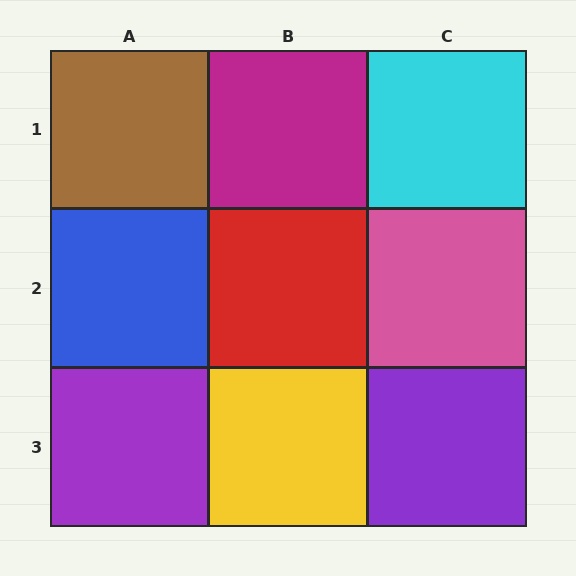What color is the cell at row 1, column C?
Cyan.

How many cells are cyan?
1 cell is cyan.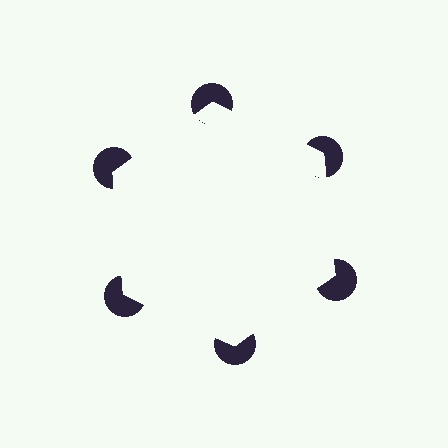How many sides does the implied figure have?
6 sides.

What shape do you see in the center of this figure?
An illusory hexagon — its edges are inferred from the aligned wedge cuts in the pac-man discs, not physically drawn.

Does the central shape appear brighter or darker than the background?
It typically appears slightly brighter than the background, even though no actual brightness change is drawn.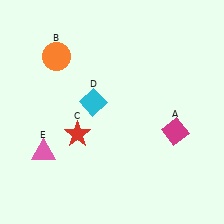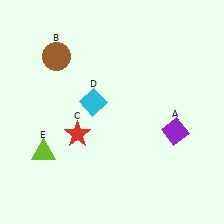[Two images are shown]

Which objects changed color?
A changed from magenta to purple. B changed from orange to brown. E changed from pink to lime.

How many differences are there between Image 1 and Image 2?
There are 3 differences between the two images.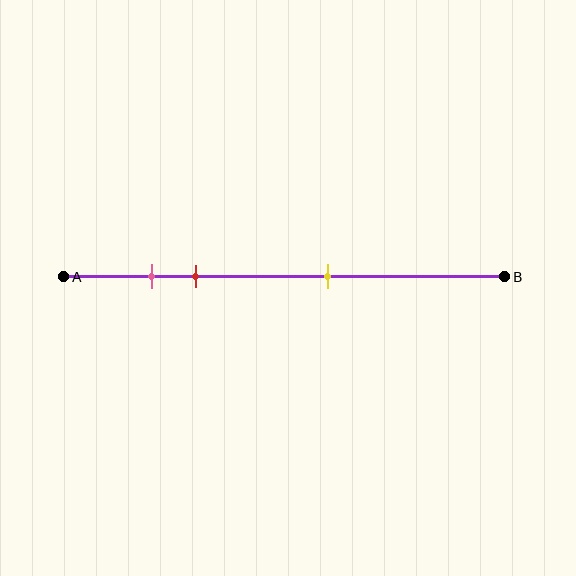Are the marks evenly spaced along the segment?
No, the marks are not evenly spaced.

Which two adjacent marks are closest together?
The pink and red marks are the closest adjacent pair.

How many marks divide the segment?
There are 3 marks dividing the segment.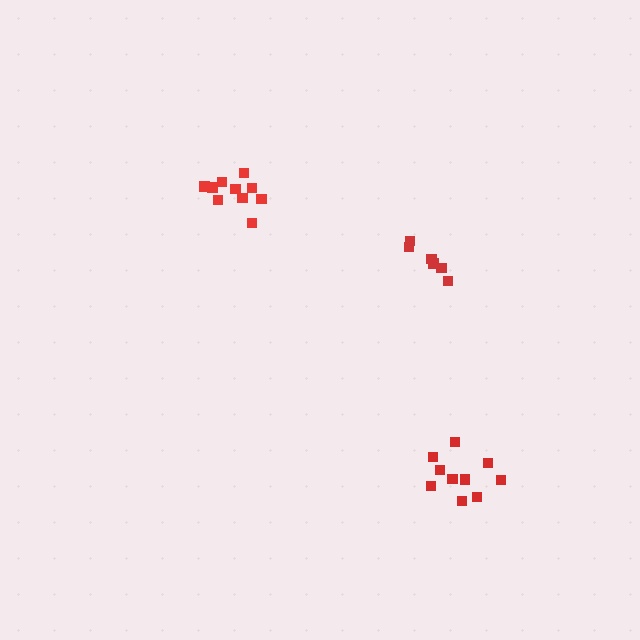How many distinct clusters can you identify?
There are 3 distinct clusters.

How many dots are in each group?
Group 1: 10 dots, Group 2: 10 dots, Group 3: 6 dots (26 total).